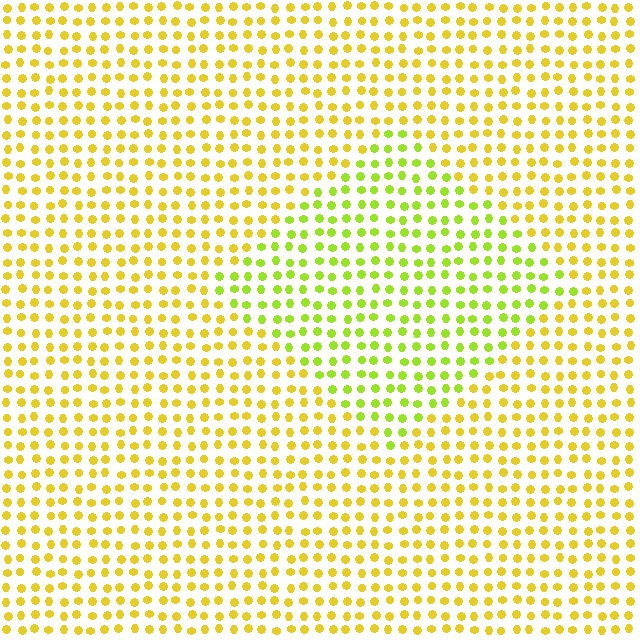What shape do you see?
I see a diamond.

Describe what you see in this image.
The image is filled with small yellow elements in a uniform arrangement. A diamond-shaped region is visible where the elements are tinted to a slightly different hue, forming a subtle color boundary.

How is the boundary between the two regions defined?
The boundary is defined purely by a slight shift in hue (about 32 degrees). Spacing, size, and orientation are identical on both sides.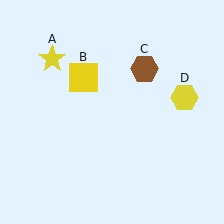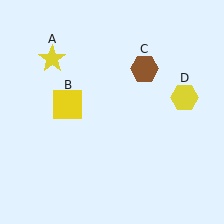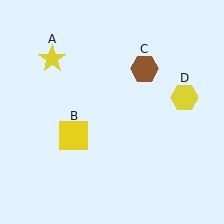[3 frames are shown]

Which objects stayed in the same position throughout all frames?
Yellow star (object A) and brown hexagon (object C) and yellow hexagon (object D) remained stationary.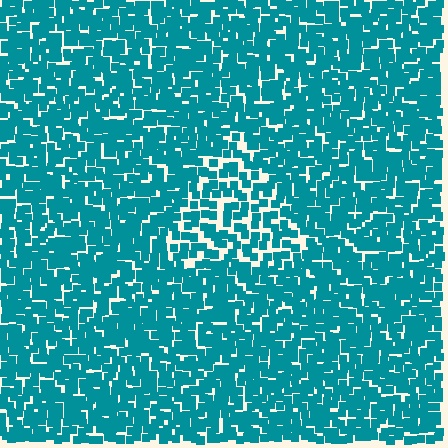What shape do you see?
I see a triangle.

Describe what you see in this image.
The image contains small teal elements arranged at two different densities. A triangle-shaped region is visible where the elements are less densely packed than the surrounding area.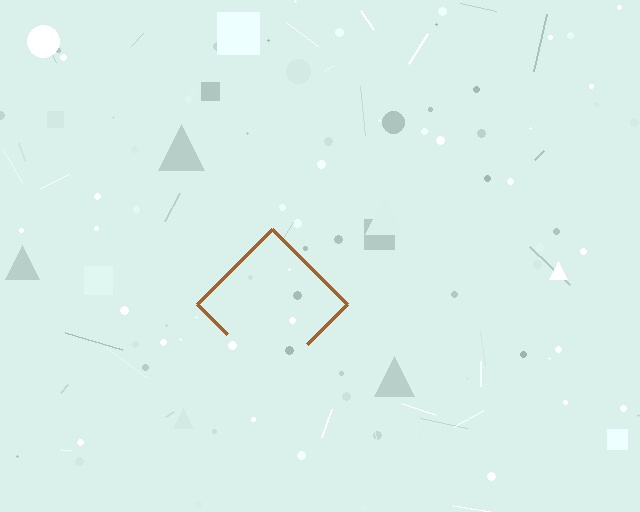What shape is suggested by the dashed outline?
The dashed outline suggests a diamond.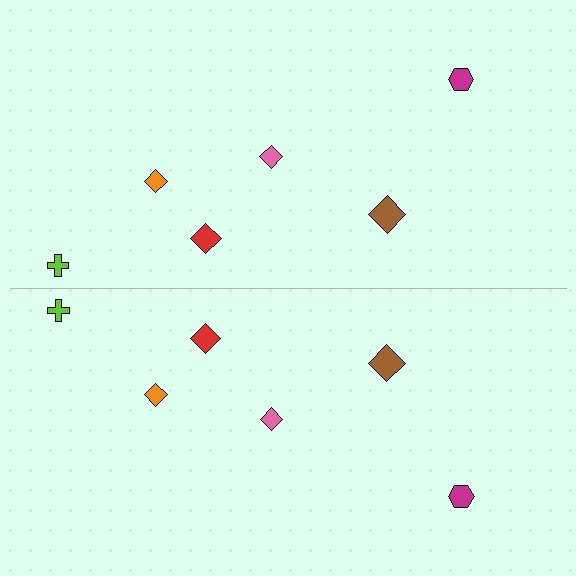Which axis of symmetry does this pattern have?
The pattern has a horizontal axis of symmetry running through the center of the image.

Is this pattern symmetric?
Yes, this pattern has bilateral (reflection) symmetry.